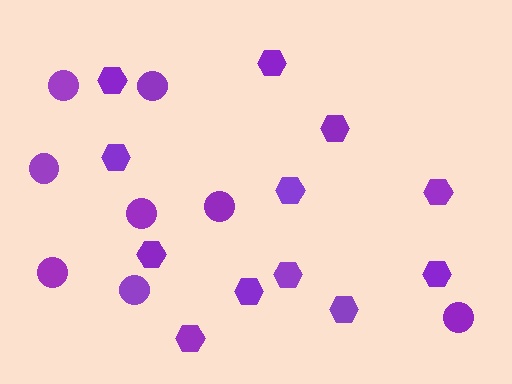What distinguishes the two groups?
There are 2 groups: one group of circles (8) and one group of hexagons (12).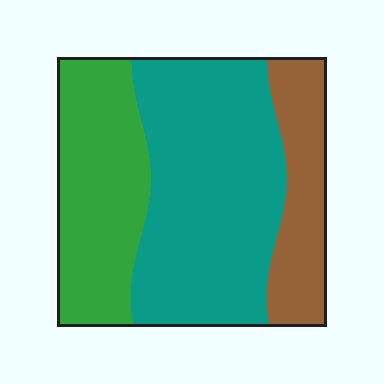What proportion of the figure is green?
Green covers around 30% of the figure.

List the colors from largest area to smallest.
From largest to smallest: teal, green, brown.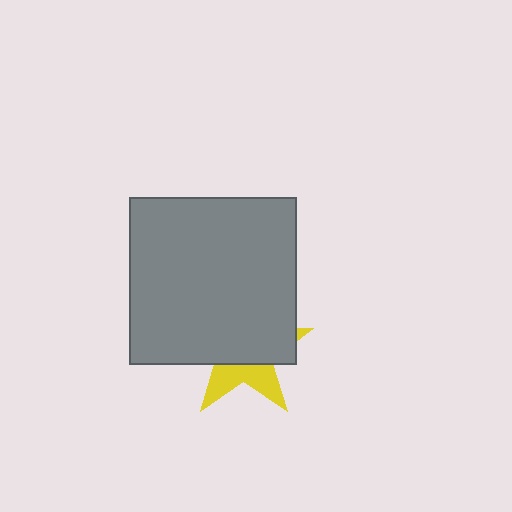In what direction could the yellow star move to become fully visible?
The yellow star could move down. That would shift it out from behind the gray square entirely.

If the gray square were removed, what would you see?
You would see the complete yellow star.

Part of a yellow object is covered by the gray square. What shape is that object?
It is a star.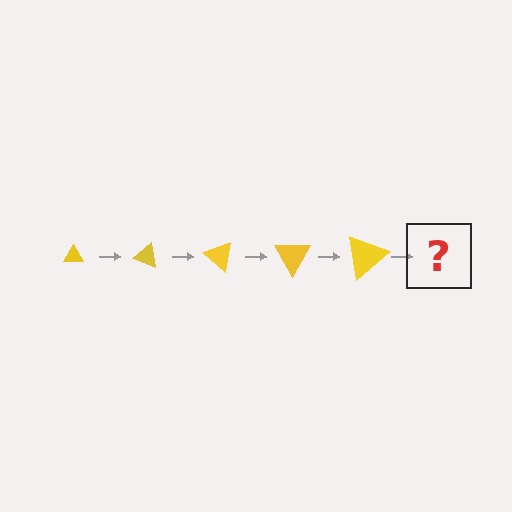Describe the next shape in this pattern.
It should be a triangle, larger than the previous one and rotated 100 degrees from the start.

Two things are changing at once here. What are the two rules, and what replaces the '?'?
The two rules are that the triangle grows larger each step and it rotates 20 degrees each step. The '?' should be a triangle, larger than the previous one and rotated 100 degrees from the start.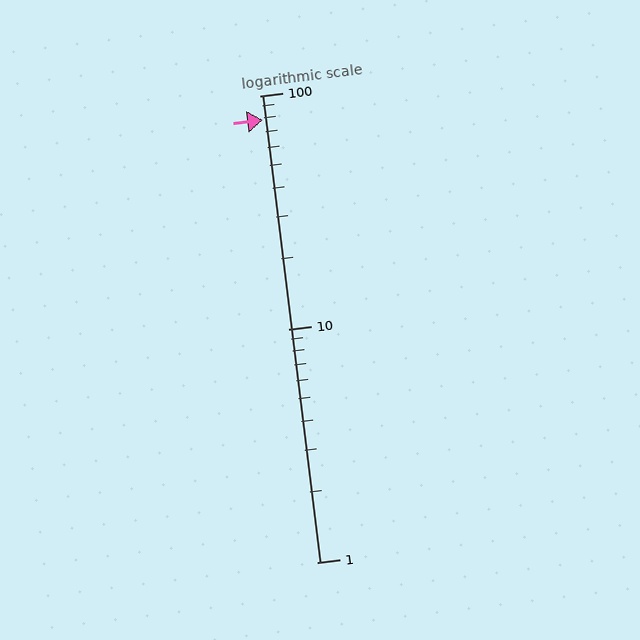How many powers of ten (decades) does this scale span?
The scale spans 2 decades, from 1 to 100.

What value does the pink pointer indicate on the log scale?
The pointer indicates approximately 79.